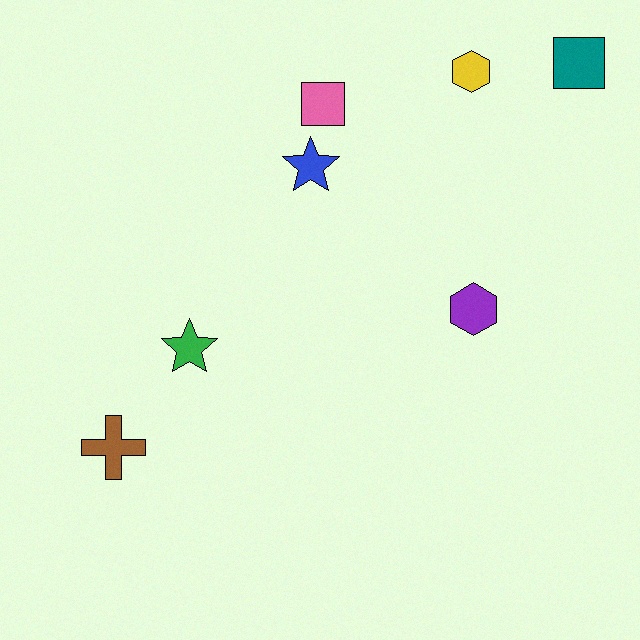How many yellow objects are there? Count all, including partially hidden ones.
There is 1 yellow object.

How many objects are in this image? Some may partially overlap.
There are 7 objects.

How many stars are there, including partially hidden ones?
There are 2 stars.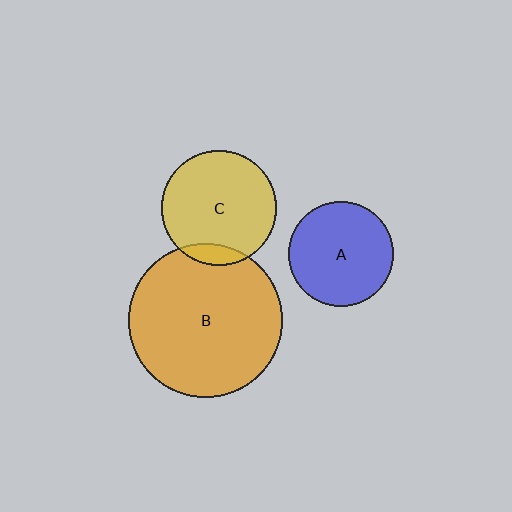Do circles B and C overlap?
Yes.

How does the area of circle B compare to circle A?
Approximately 2.1 times.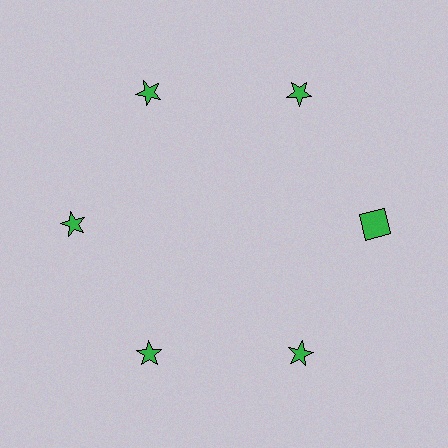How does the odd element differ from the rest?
It has a different shape: square instead of star.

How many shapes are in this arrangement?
There are 6 shapes arranged in a ring pattern.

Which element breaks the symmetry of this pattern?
The green square at roughly the 3 o'clock position breaks the symmetry. All other shapes are green stars.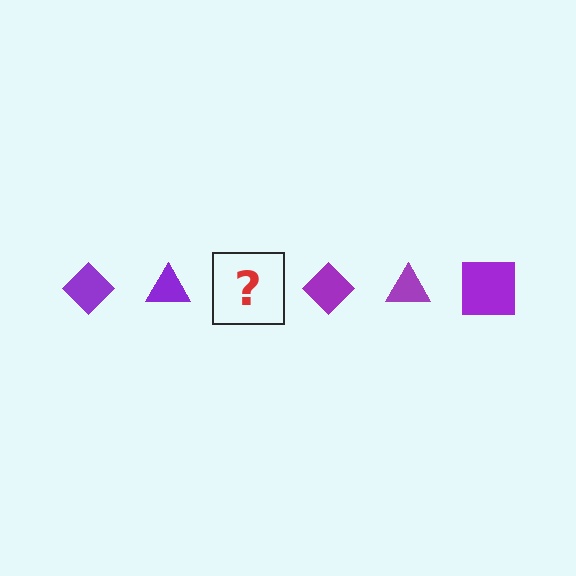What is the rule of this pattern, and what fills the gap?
The rule is that the pattern cycles through diamond, triangle, square shapes in purple. The gap should be filled with a purple square.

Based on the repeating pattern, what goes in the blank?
The blank should be a purple square.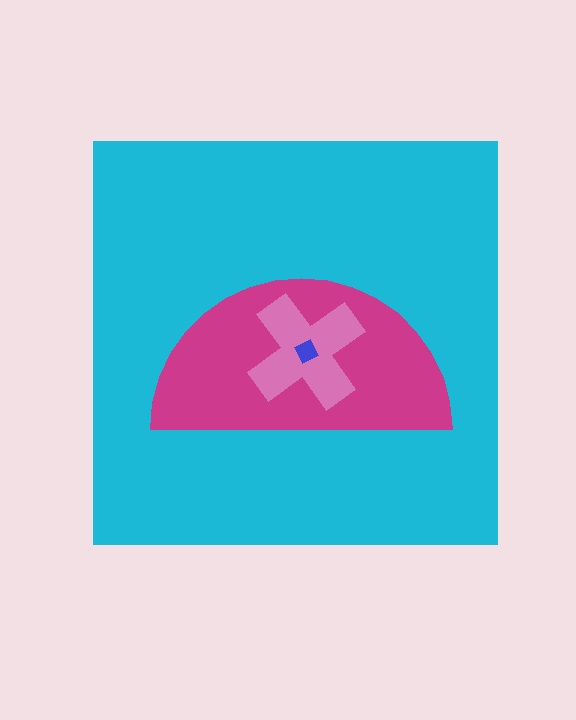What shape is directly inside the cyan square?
The magenta semicircle.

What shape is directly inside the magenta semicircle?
The pink cross.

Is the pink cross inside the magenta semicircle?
Yes.